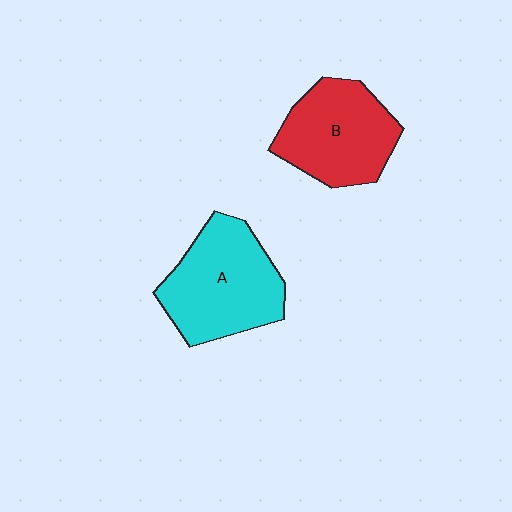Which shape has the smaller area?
Shape B (red).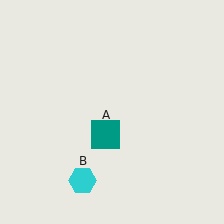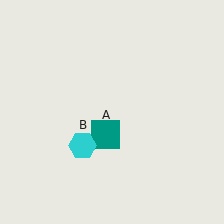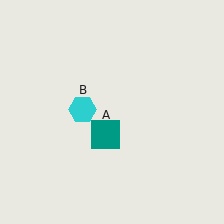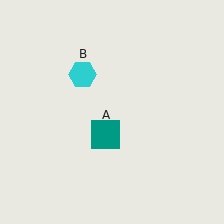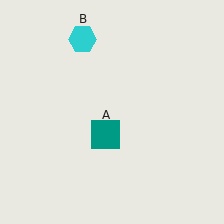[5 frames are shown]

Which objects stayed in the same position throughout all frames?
Teal square (object A) remained stationary.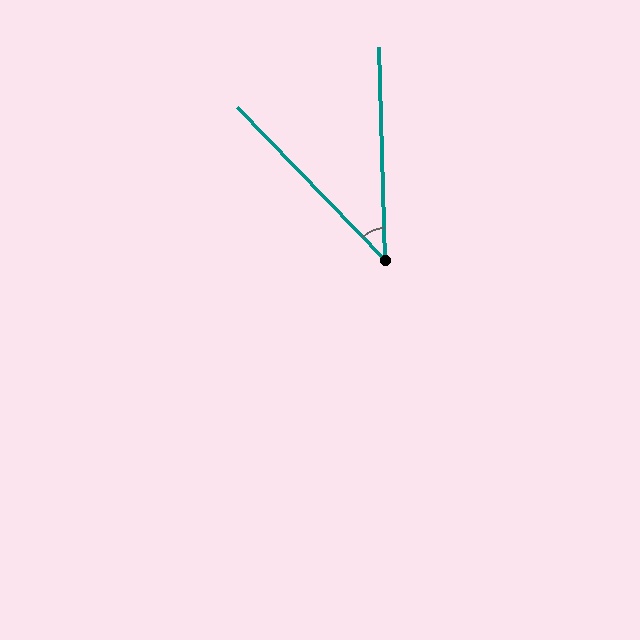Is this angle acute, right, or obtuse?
It is acute.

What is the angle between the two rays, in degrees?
Approximately 42 degrees.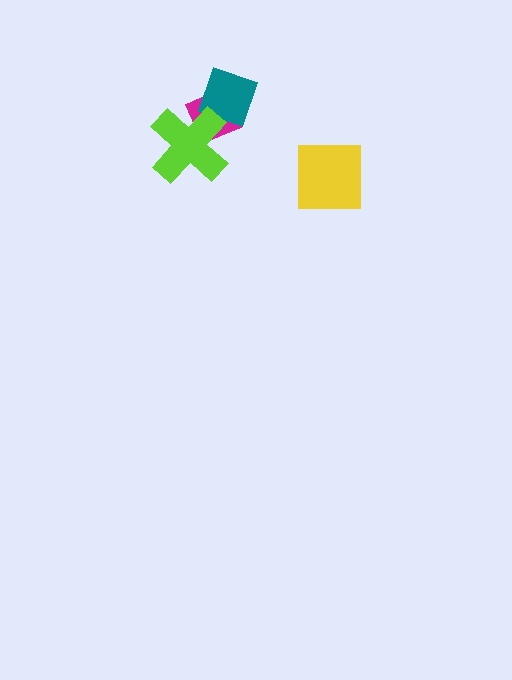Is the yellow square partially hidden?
No, no other shape covers it.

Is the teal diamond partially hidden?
Yes, it is partially covered by another shape.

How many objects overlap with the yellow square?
0 objects overlap with the yellow square.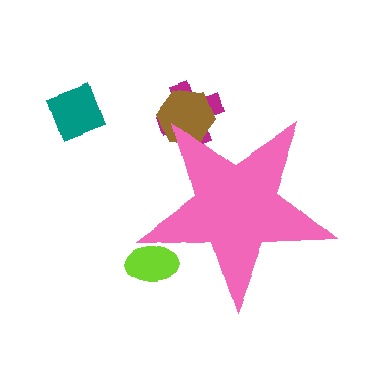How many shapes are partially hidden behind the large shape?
3 shapes are partially hidden.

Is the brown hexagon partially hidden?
Yes, the brown hexagon is partially hidden behind the pink star.